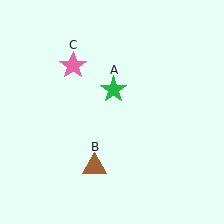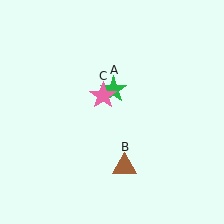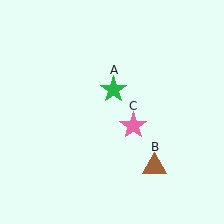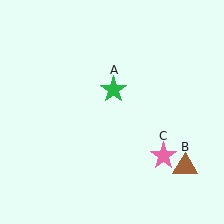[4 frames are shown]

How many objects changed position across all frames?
2 objects changed position: brown triangle (object B), pink star (object C).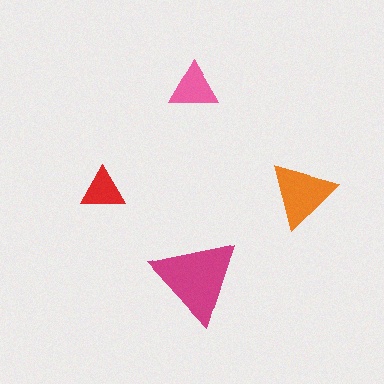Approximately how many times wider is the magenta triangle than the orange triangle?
About 1.5 times wider.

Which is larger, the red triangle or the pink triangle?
The pink one.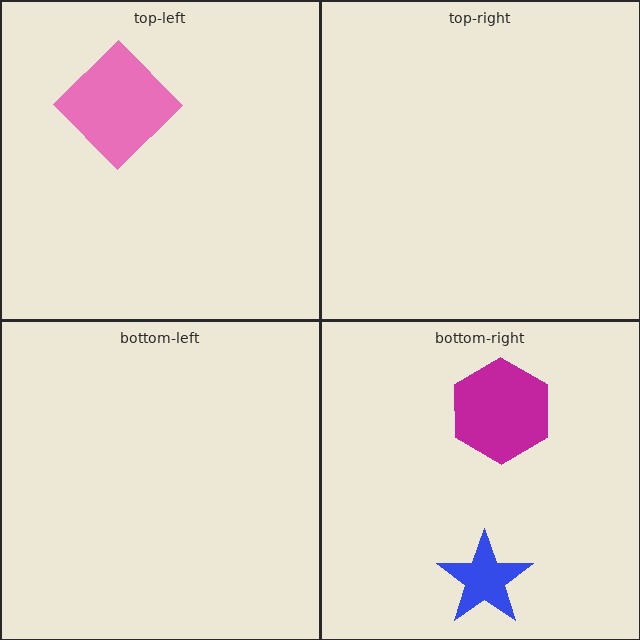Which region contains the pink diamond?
The top-left region.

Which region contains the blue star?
The bottom-right region.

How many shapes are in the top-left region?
1.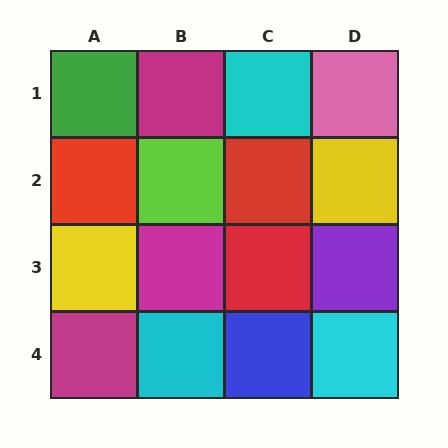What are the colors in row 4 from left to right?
Magenta, cyan, blue, cyan.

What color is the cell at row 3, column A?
Yellow.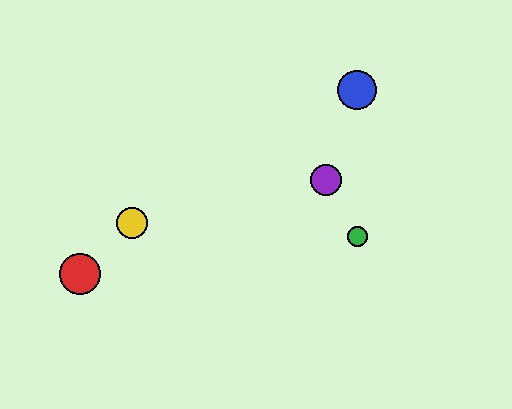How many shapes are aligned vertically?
2 shapes (the blue circle, the green circle) are aligned vertically.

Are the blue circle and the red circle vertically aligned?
No, the blue circle is at x≈357 and the red circle is at x≈80.